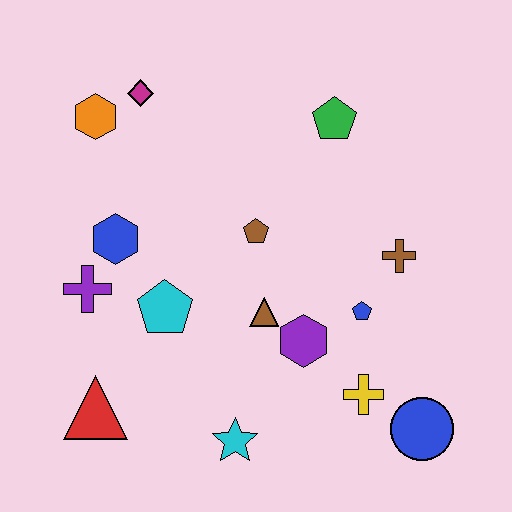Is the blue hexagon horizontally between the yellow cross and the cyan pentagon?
No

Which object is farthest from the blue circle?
The orange hexagon is farthest from the blue circle.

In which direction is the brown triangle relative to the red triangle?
The brown triangle is to the right of the red triangle.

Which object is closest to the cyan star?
The purple hexagon is closest to the cyan star.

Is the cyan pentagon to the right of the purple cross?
Yes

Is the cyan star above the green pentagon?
No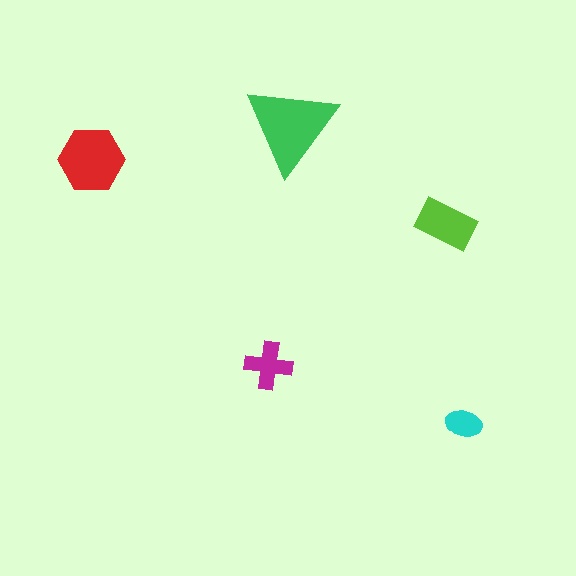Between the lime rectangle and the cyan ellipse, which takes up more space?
The lime rectangle.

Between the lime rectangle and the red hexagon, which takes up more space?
The red hexagon.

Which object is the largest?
The green triangle.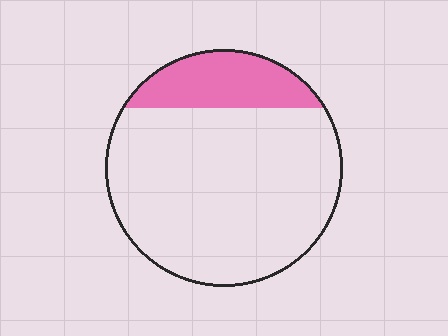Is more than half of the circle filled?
No.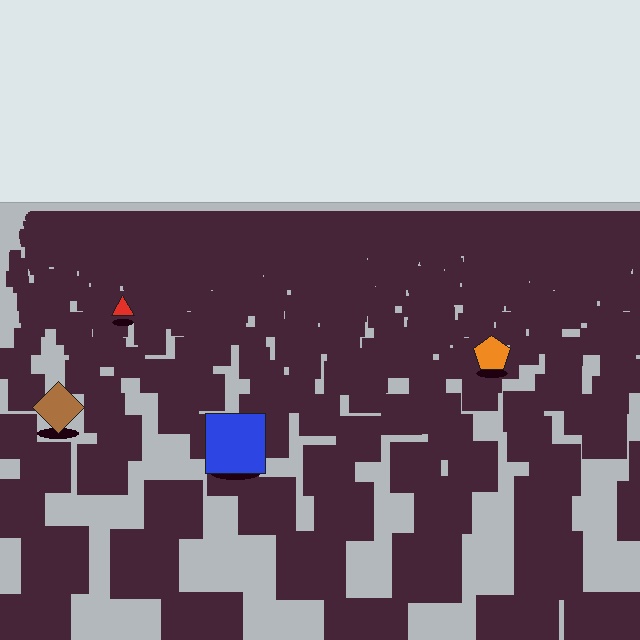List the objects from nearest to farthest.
From nearest to farthest: the blue square, the brown diamond, the orange pentagon, the red triangle.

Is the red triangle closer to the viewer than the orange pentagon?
No. The orange pentagon is closer — you can tell from the texture gradient: the ground texture is coarser near it.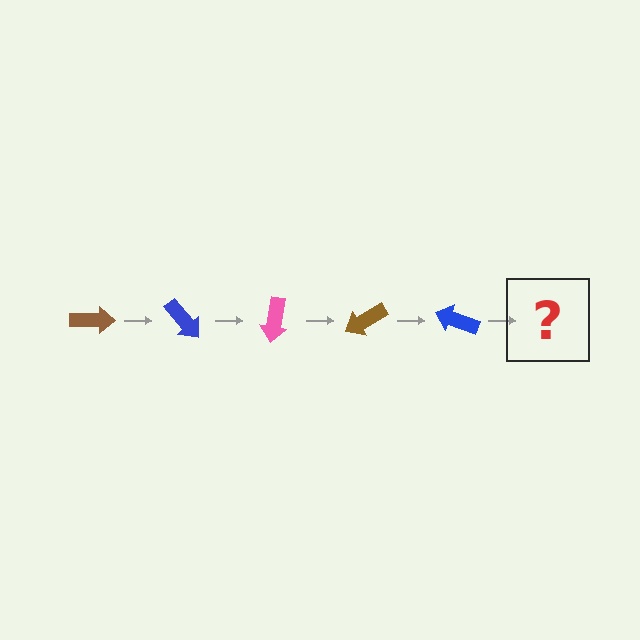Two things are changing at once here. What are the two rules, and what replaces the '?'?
The two rules are that it rotates 50 degrees each step and the color cycles through brown, blue, and pink. The '?' should be a pink arrow, rotated 250 degrees from the start.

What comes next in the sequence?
The next element should be a pink arrow, rotated 250 degrees from the start.